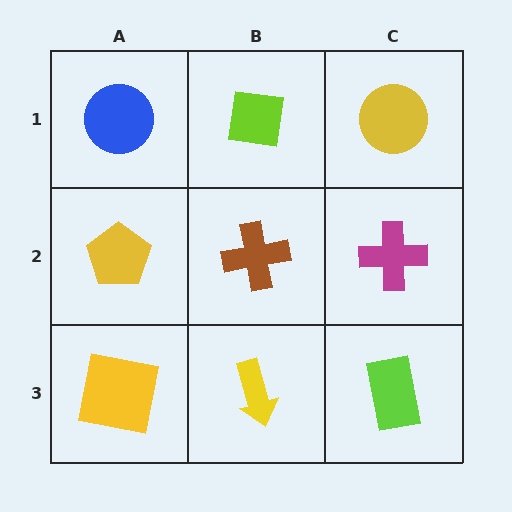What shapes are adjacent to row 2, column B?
A lime square (row 1, column B), a yellow arrow (row 3, column B), a yellow pentagon (row 2, column A), a magenta cross (row 2, column C).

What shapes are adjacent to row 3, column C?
A magenta cross (row 2, column C), a yellow arrow (row 3, column B).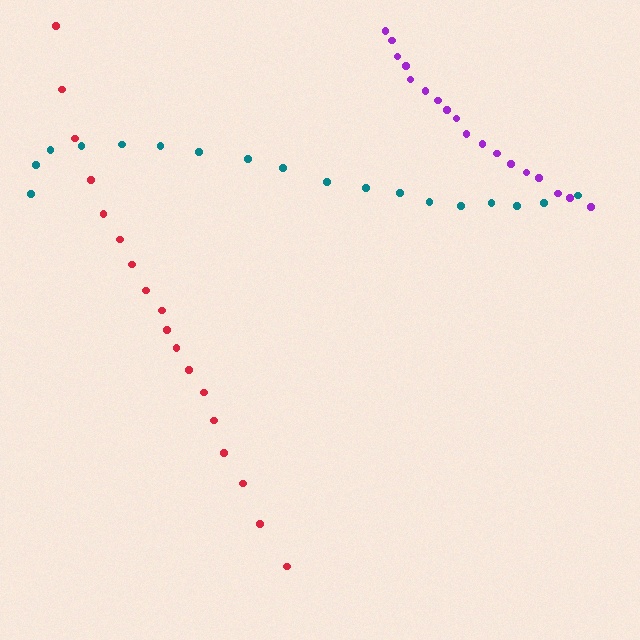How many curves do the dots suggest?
There are 3 distinct paths.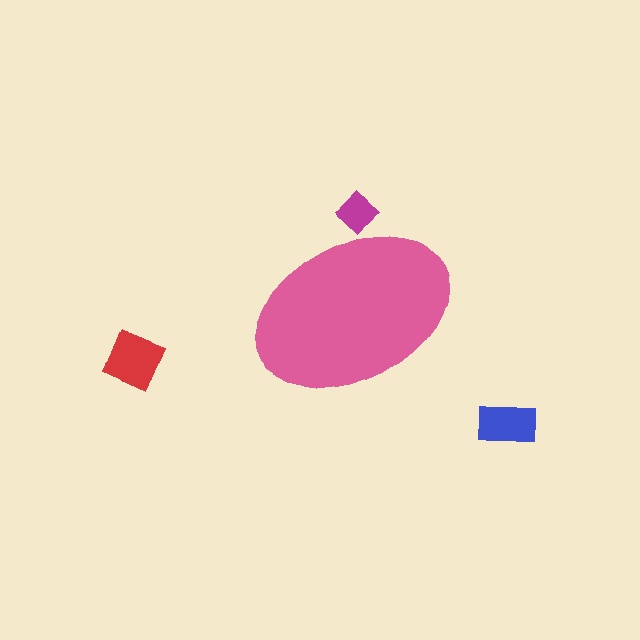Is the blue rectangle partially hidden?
No, the blue rectangle is fully visible.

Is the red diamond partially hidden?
No, the red diamond is fully visible.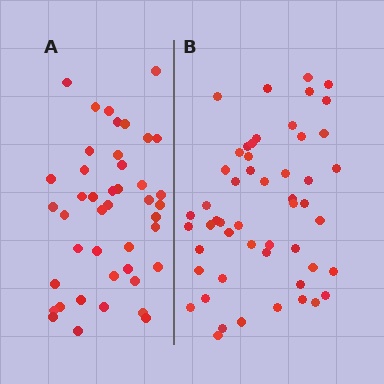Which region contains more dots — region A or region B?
Region B (the right region) has more dots.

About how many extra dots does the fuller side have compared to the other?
Region B has roughly 8 or so more dots than region A.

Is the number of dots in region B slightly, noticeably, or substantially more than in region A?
Region B has only slightly more — the two regions are fairly close. The ratio is roughly 1.2 to 1.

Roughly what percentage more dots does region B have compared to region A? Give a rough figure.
About 20% more.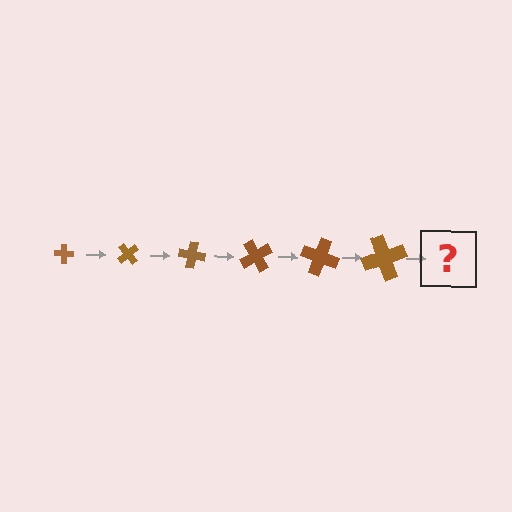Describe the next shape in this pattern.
It should be a cross, larger than the previous one and rotated 300 degrees from the start.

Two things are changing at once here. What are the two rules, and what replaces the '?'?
The two rules are that the cross grows larger each step and it rotates 50 degrees each step. The '?' should be a cross, larger than the previous one and rotated 300 degrees from the start.